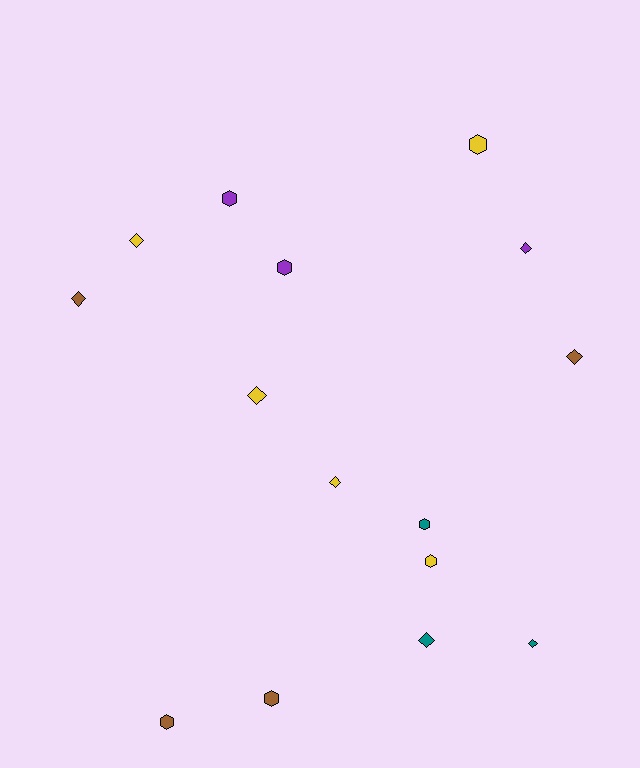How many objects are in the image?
There are 15 objects.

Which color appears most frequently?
Yellow, with 5 objects.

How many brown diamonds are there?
There are 2 brown diamonds.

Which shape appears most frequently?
Diamond, with 8 objects.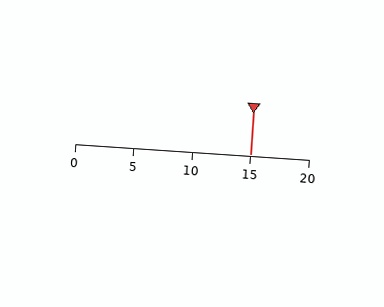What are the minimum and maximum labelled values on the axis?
The axis runs from 0 to 20.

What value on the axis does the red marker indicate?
The marker indicates approximately 15.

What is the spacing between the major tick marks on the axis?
The major ticks are spaced 5 apart.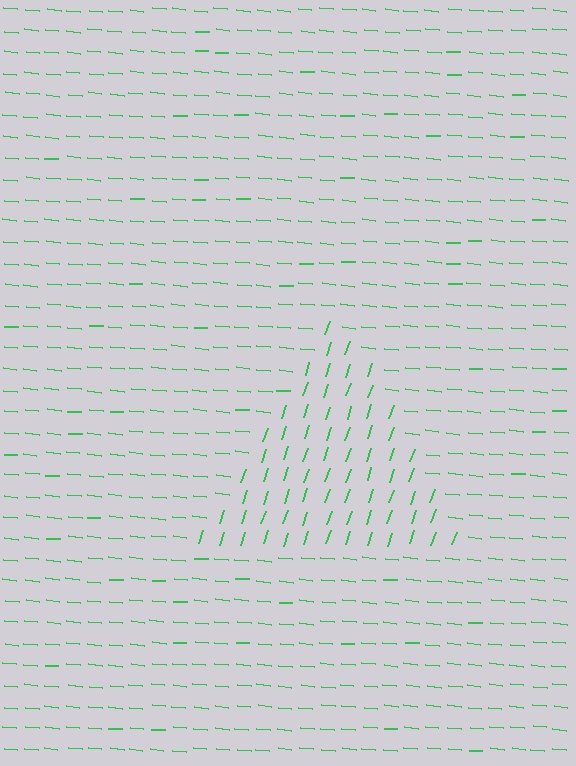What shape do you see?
I see a triangle.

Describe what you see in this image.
The image is filled with small green line segments. A triangle region in the image has lines oriented differently from the surrounding lines, creating a visible texture boundary.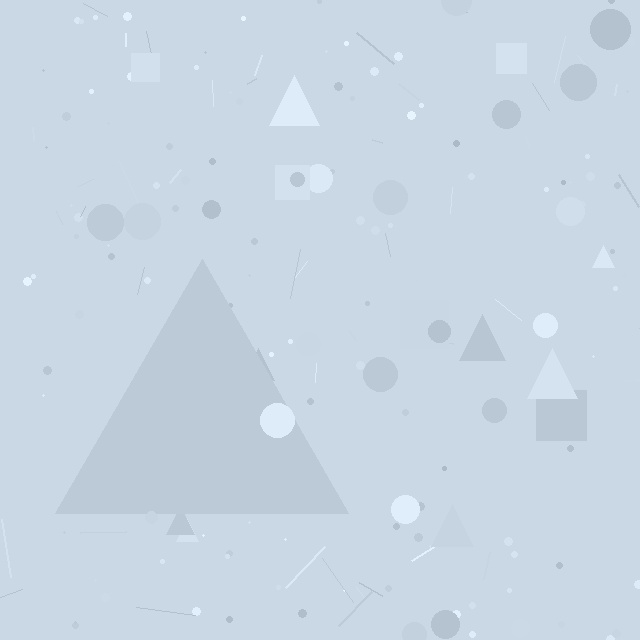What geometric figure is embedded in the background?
A triangle is embedded in the background.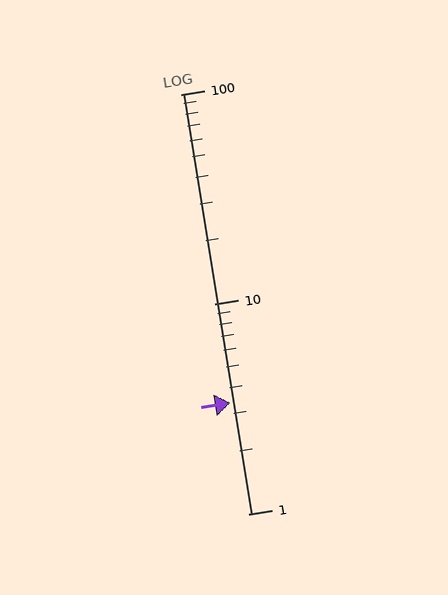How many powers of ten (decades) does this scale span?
The scale spans 2 decades, from 1 to 100.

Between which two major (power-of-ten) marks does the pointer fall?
The pointer is between 1 and 10.